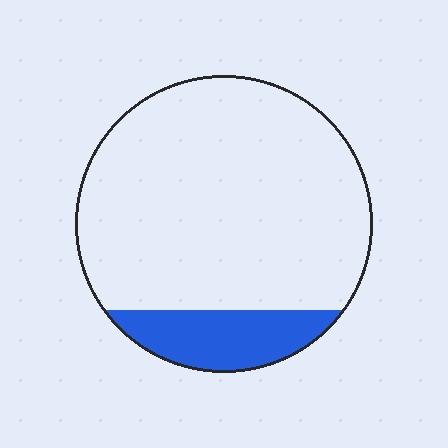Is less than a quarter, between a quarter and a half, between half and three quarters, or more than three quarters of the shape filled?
Less than a quarter.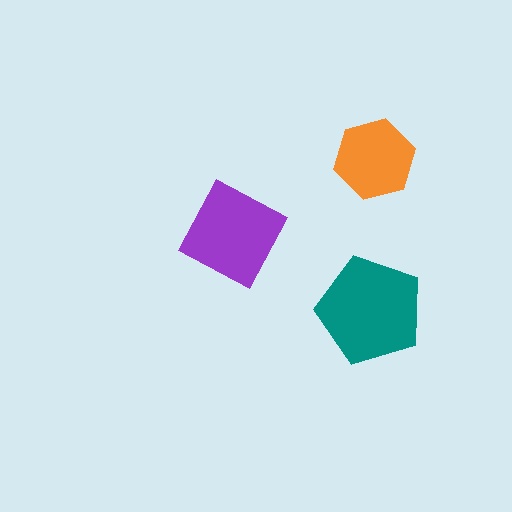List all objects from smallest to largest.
The orange hexagon, the purple diamond, the teal pentagon.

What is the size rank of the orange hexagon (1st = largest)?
3rd.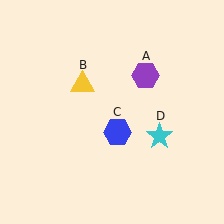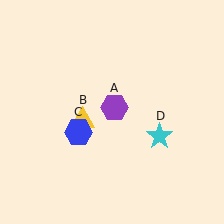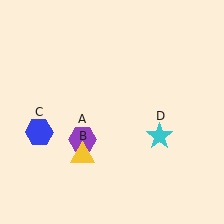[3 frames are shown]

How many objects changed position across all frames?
3 objects changed position: purple hexagon (object A), yellow triangle (object B), blue hexagon (object C).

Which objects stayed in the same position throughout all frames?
Cyan star (object D) remained stationary.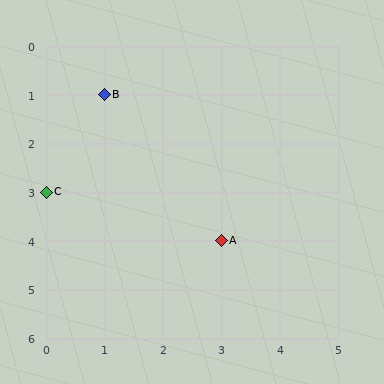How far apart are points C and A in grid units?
Points C and A are 3 columns and 1 row apart (about 3.2 grid units diagonally).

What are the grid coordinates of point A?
Point A is at grid coordinates (3, 4).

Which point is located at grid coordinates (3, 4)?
Point A is at (3, 4).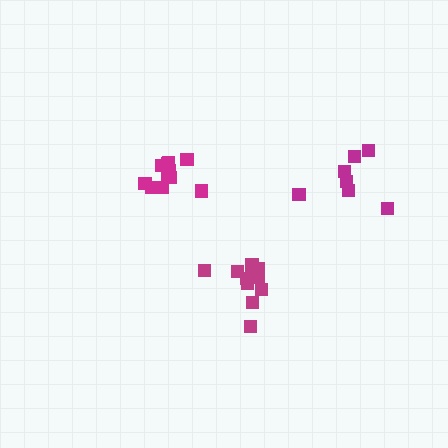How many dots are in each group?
Group 1: 11 dots, Group 2: 11 dots, Group 3: 7 dots (29 total).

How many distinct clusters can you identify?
There are 3 distinct clusters.